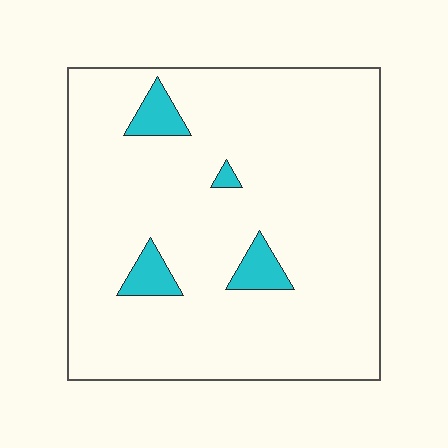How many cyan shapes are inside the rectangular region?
4.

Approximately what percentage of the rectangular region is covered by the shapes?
Approximately 5%.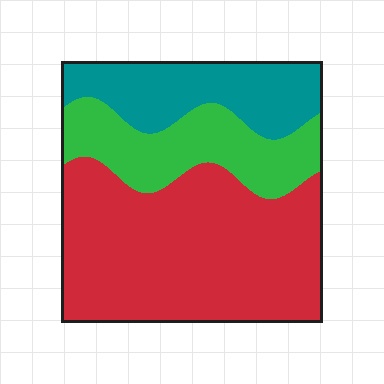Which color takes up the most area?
Red, at roughly 55%.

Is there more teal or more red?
Red.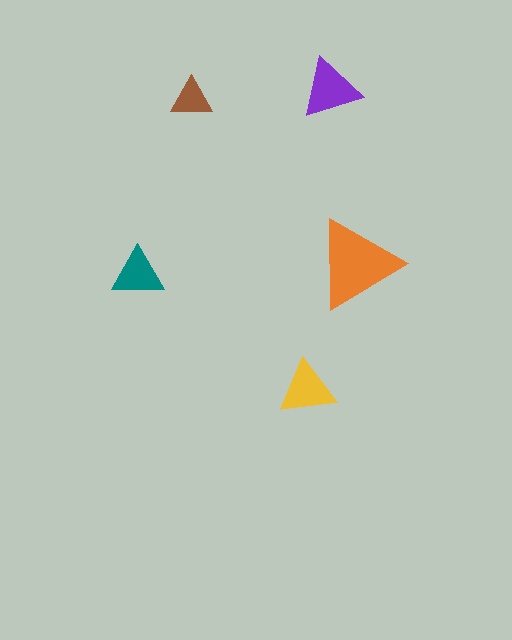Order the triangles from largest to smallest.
the orange one, the purple one, the yellow one, the teal one, the brown one.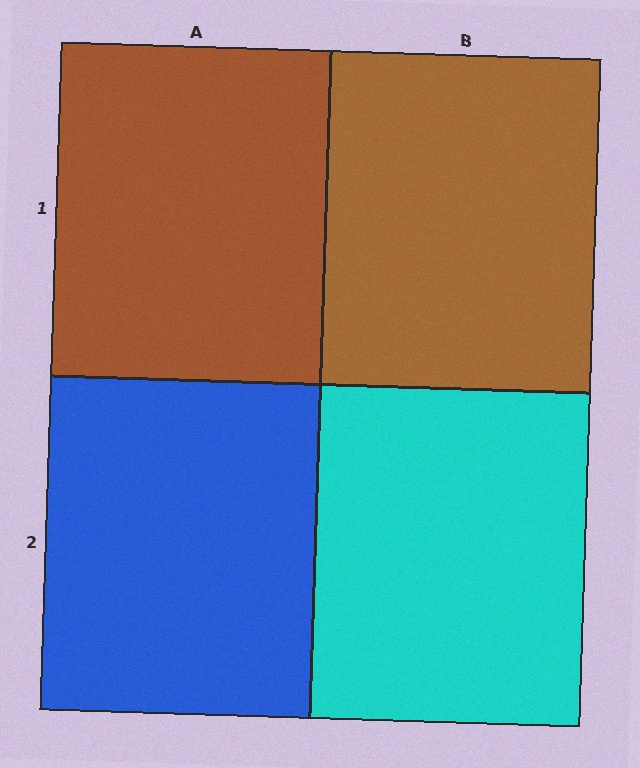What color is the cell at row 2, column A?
Blue.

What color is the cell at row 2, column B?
Cyan.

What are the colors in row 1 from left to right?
Brown, brown.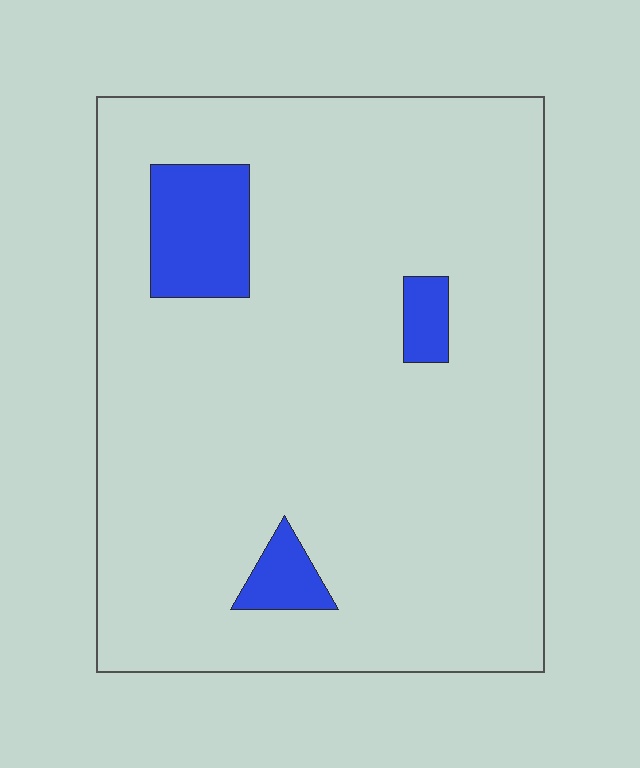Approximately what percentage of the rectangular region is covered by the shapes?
Approximately 10%.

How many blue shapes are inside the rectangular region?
3.